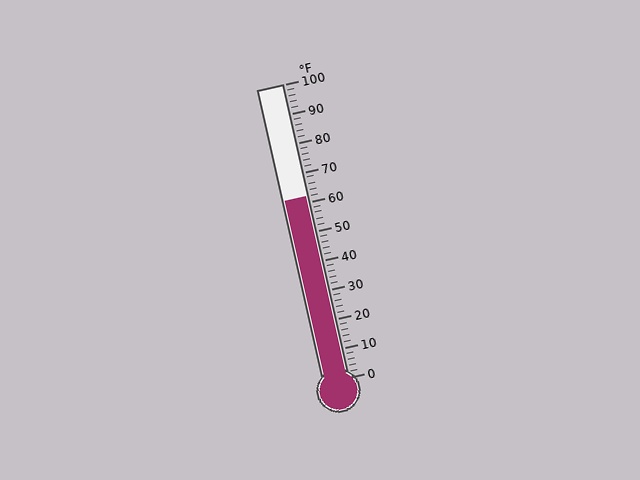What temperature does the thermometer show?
The thermometer shows approximately 62°F.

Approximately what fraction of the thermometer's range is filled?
The thermometer is filled to approximately 60% of its range.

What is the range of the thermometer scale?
The thermometer scale ranges from 0°F to 100°F.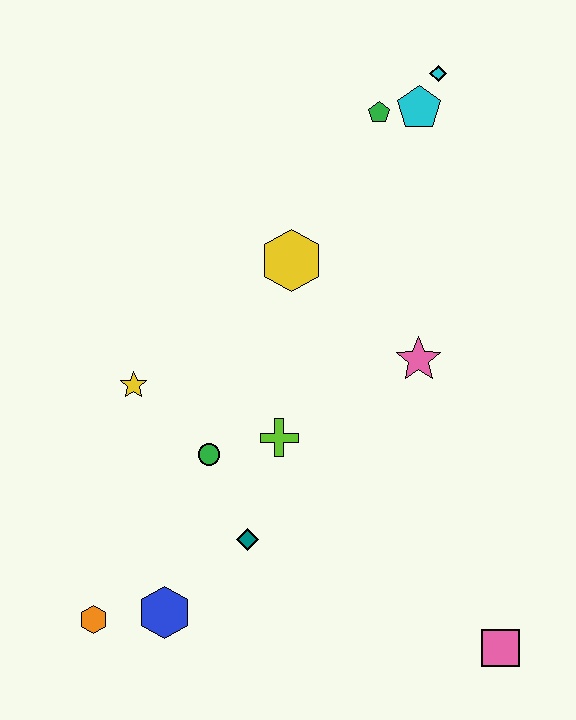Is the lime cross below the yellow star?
Yes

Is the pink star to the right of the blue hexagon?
Yes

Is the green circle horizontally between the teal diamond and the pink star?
No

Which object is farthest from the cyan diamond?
The orange hexagon is farthest from the cyan diamond.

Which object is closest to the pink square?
The teal diamond is closest to the pink square.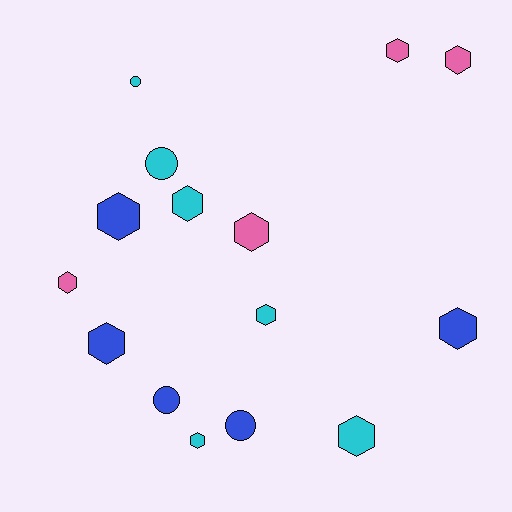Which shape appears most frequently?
Hexagon, with 11 objects.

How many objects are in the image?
There are 15 objects.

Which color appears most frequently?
Cyan, with 6 objects.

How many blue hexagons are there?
There are 3 blue hexagons.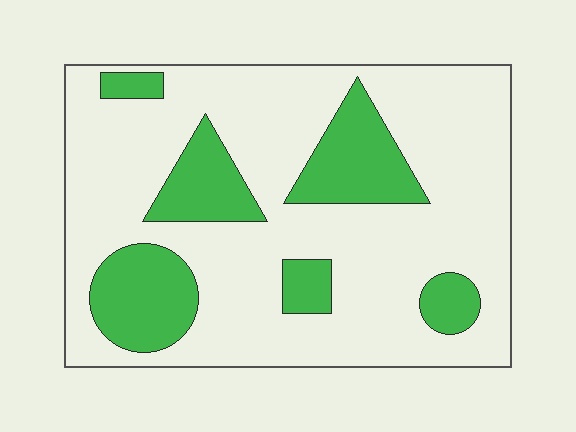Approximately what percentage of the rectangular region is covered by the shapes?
Approximately 25%.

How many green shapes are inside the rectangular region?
6.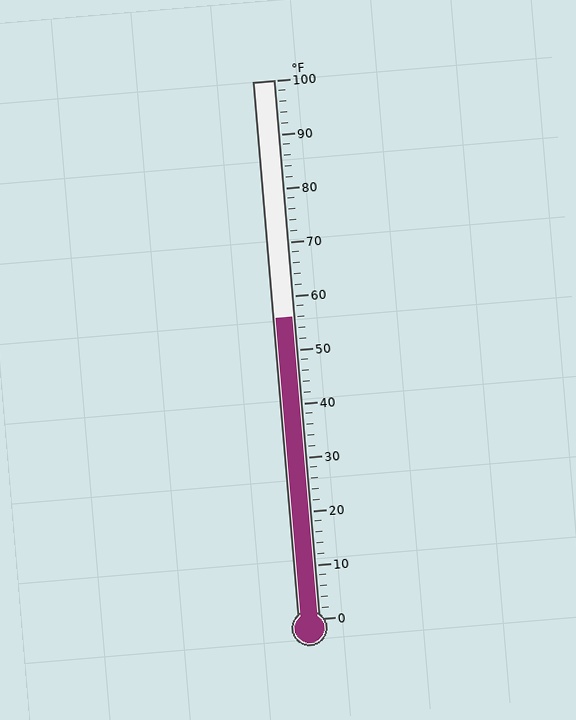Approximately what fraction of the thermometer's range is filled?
The thermometer is filled to approximately 55% of its range.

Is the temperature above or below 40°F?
The temperature is above 40°F.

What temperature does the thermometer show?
The thermometer shows approximately 56°F.